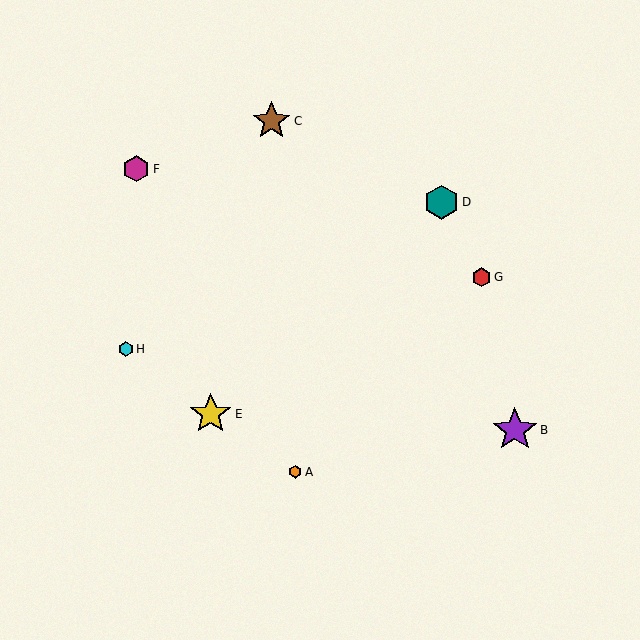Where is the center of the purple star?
The center of the purple star is at (515, 430).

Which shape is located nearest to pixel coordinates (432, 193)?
The teal hexagon (labeled D) at (442, 202) is nearest to that location.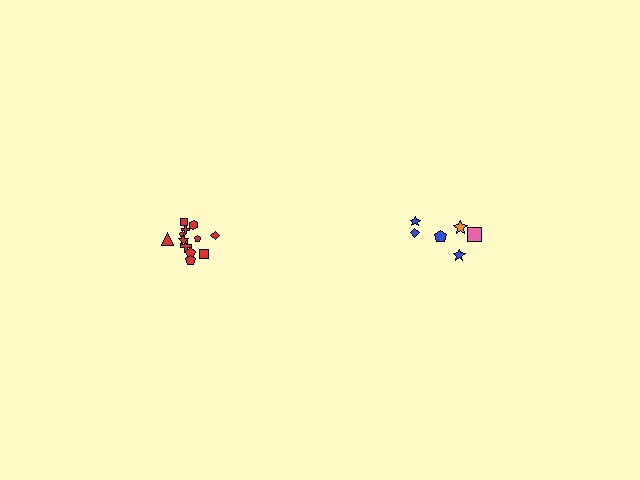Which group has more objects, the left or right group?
The left group.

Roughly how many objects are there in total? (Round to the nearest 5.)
Roughly 20 objects in total.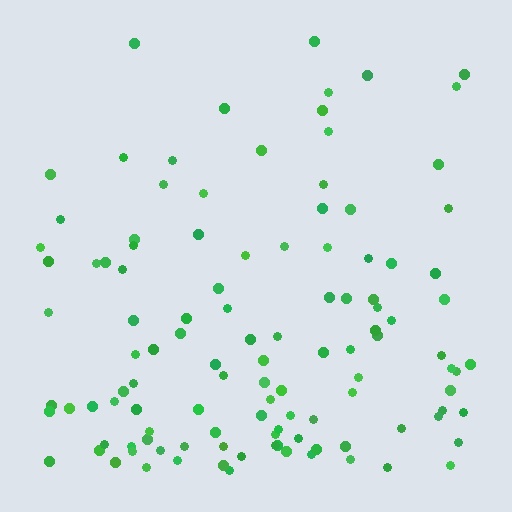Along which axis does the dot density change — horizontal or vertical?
Vertical.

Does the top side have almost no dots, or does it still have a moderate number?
Still a moderate number, just noticeably fewer than the bottom.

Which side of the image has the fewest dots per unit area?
The top.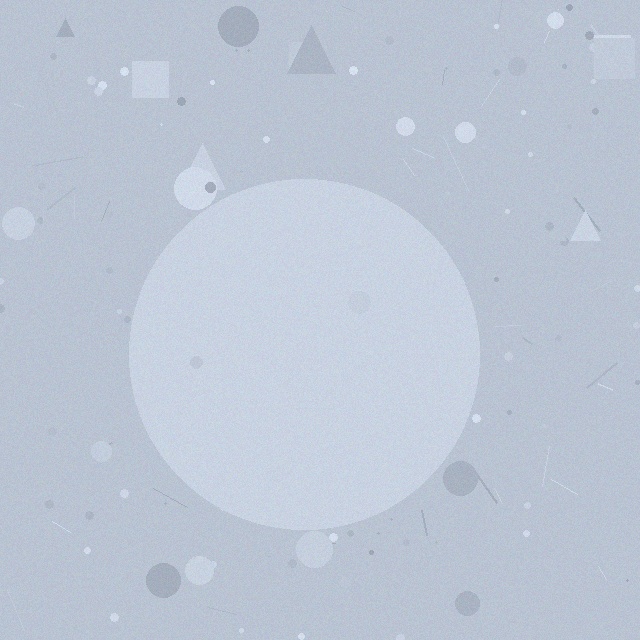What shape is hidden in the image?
A circle is hidden in the image.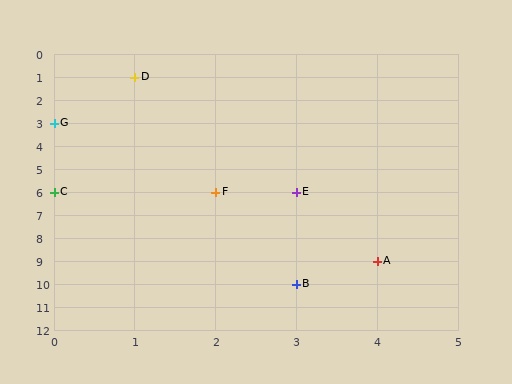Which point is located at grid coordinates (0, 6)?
Point C is at (0, 6).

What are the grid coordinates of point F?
Point F is at grid coordinates (2, 6).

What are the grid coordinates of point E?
Point E is at grid coordinates (3, 6).